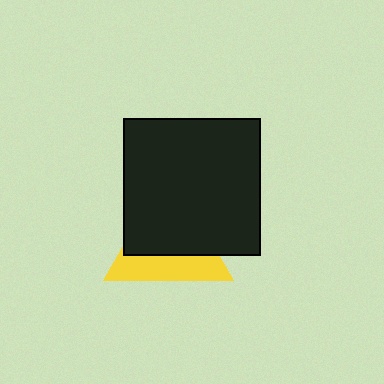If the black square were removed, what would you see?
You would see the complete yellow triangle.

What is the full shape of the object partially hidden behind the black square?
The partially hidden object is a yellow triangle.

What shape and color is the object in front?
The object in front is a black square.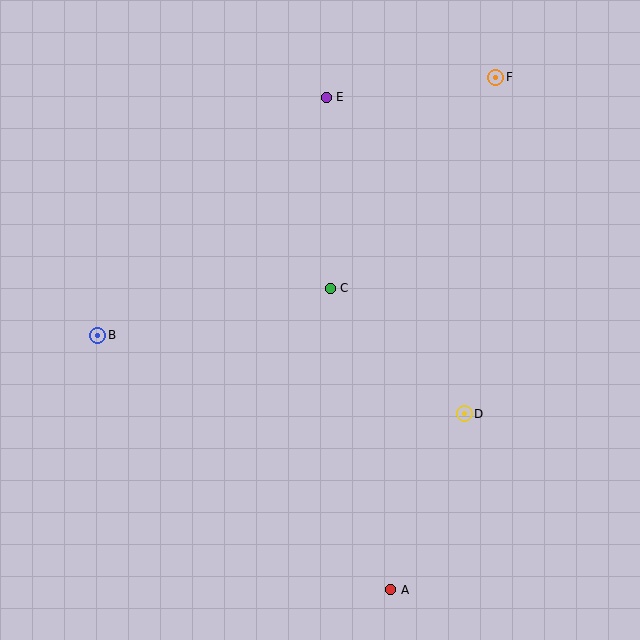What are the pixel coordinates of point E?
Point E is at (326, 97).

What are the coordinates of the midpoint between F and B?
The midpoint between F and B is at (297, 206).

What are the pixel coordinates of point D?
Point D is at (464, 414).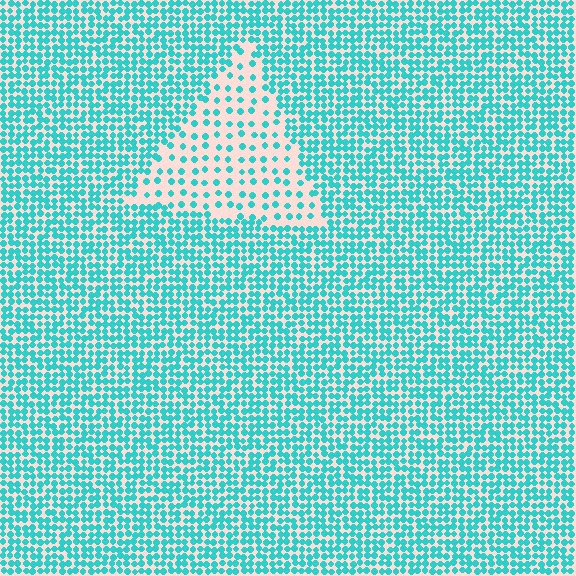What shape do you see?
I see a triangle.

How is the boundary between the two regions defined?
The boundary is defined by a change in element density (approximately 2.6x ratio). All elements are the same color, size, and shape.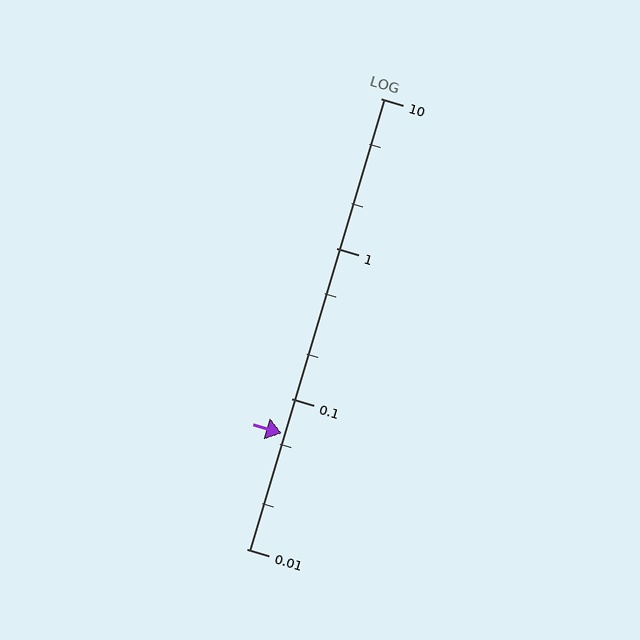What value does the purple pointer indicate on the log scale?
The pointer indicates approximately 0.059.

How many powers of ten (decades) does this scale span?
The scale spans 3 decades, from 0.01 to 10.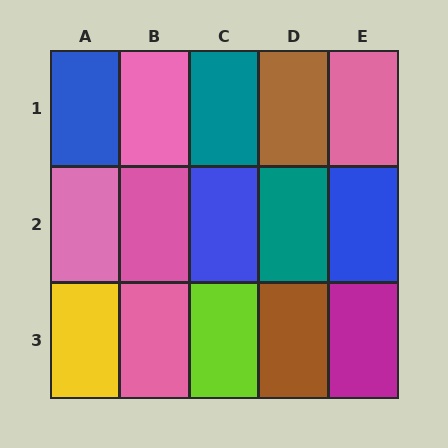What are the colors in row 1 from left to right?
Blue, pink, teal, brown, pink.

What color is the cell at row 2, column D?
Teal.